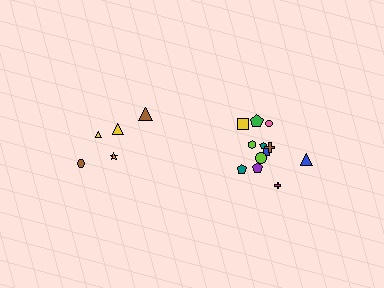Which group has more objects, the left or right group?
The right group.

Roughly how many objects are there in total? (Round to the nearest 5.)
Roughly 15 objects in total.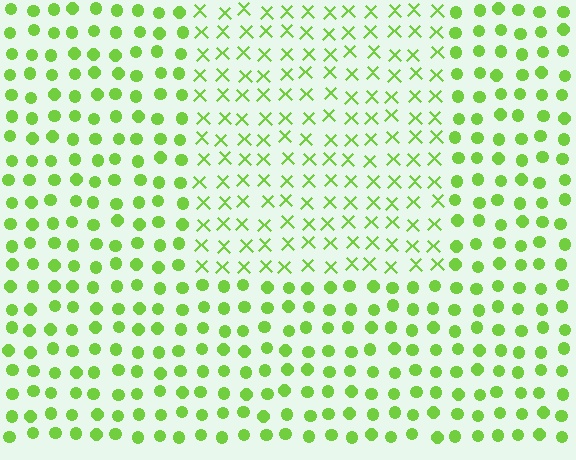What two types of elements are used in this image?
The image uses X marks inside the rectangle region and circles outside it.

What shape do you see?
I see a rectangle.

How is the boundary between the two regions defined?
The boundary is defined by a change in element shape: X marks inside vs. circles outside. All elements share the same color and spacing.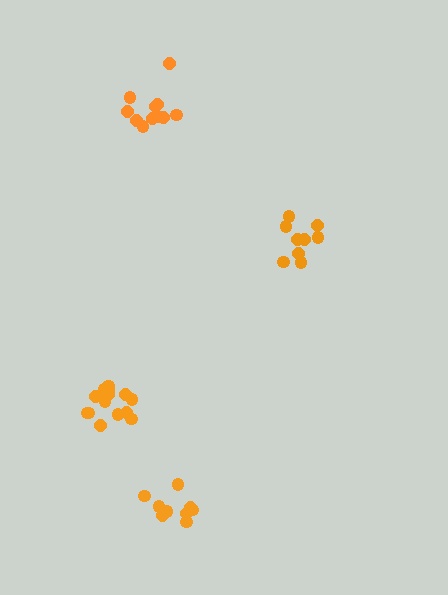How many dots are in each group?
Group 1: 11 dots, Group 2: 9 dots, Group 3: 14 dots, Group 4: 9 dots (43 total).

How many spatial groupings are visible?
There are 4 spatial groupings.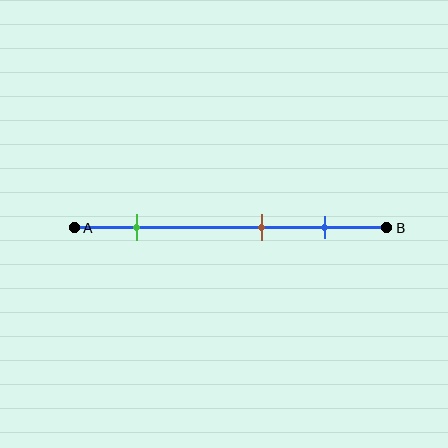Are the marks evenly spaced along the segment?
No, the marks are not evenly spaced.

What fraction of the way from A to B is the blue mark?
The blue mark is approximately 80% (0.8) of the way from A to B.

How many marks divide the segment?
There are 3 marks dividing the segment.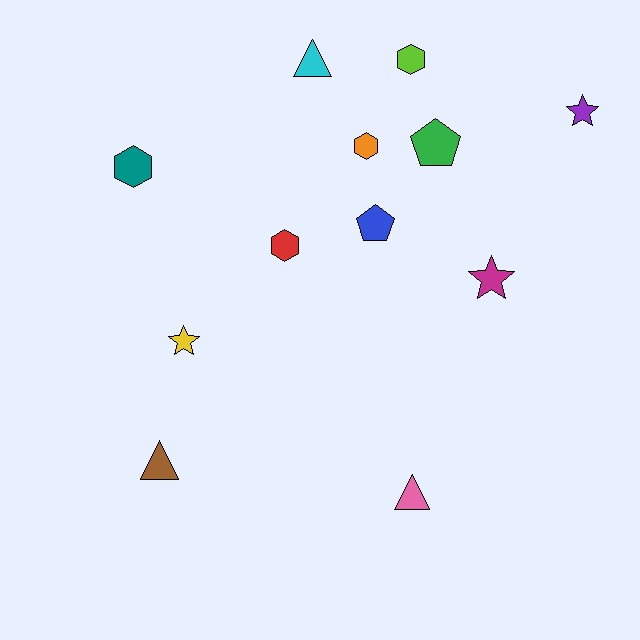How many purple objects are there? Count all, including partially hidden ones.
There is 1 purple object.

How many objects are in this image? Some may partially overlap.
There are 12 objects.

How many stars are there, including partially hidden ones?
There are 3 stars.